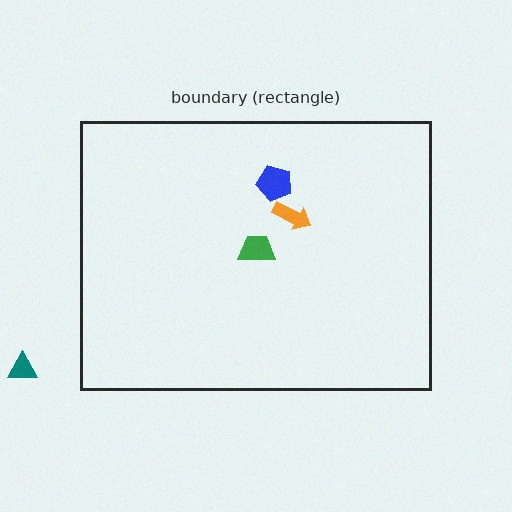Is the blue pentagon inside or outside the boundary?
Inside.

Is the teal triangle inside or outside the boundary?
Outside.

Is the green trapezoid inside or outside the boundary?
Inside.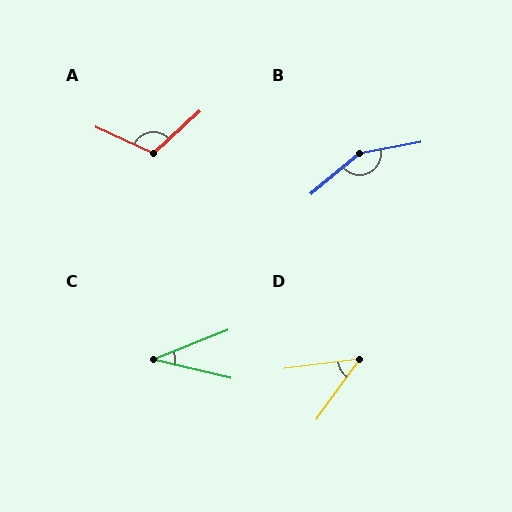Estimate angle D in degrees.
Approximately 47 degrees.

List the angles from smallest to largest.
C (35°), D (47°), A (112°), B (151°).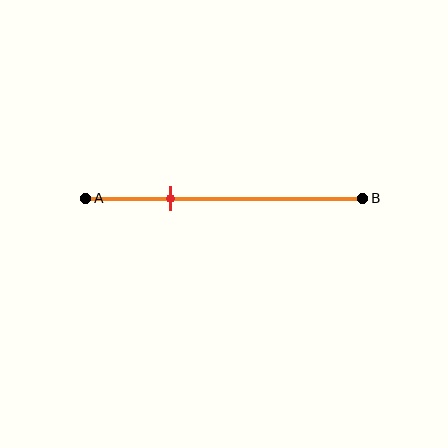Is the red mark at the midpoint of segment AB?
No, the mark is at about 30% from A, not at the 50% midpoint.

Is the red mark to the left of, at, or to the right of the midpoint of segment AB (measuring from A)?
The red mark is to the left of the midpoint of segment AB.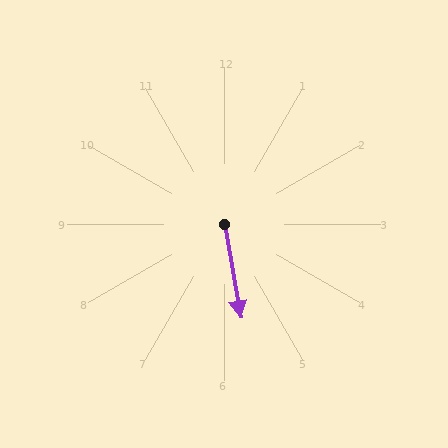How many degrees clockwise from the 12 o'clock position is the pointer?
Approximately 170 degrees.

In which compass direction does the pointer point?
South.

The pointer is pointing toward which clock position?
Roughly 6 o'clock.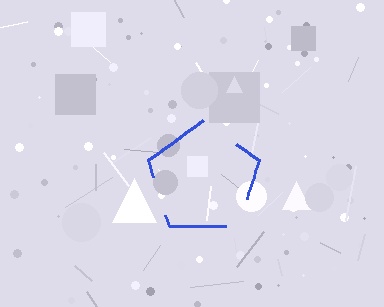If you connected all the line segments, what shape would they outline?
They would outline a pentagon.